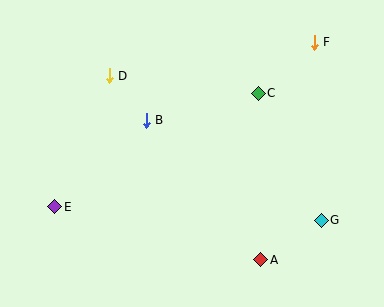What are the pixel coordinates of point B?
Point B is at (146, 120).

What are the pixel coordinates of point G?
Point G is at (321, 220).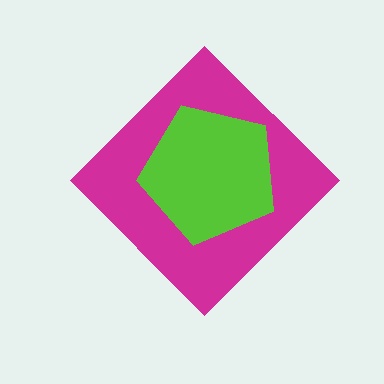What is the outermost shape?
The magenta diamond.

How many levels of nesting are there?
2.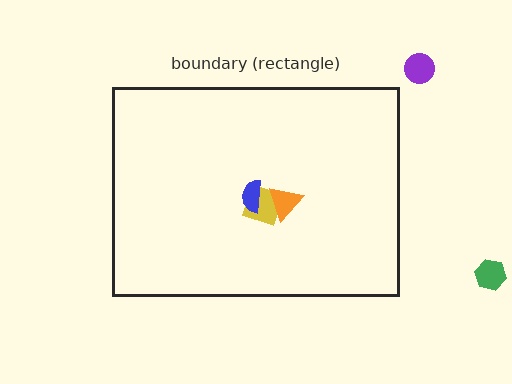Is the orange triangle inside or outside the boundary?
Inside.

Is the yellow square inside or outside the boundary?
Inside.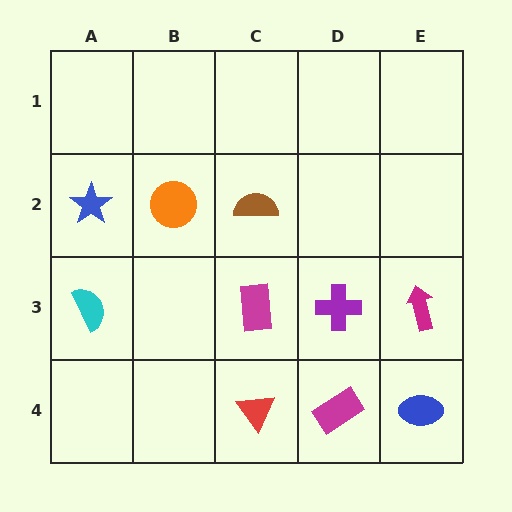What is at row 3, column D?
A purple cross.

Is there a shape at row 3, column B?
No, that cell is empty.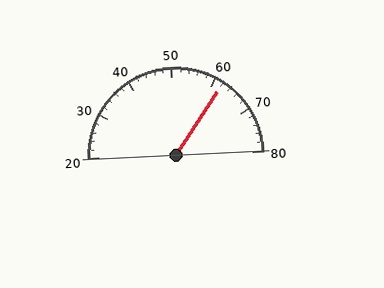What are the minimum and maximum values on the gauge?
The gauge ranges from 20 to 80.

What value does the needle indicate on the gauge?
The needle indicates approximately 62.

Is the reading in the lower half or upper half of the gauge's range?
The reading is in the upper half of the range (20 to 80).